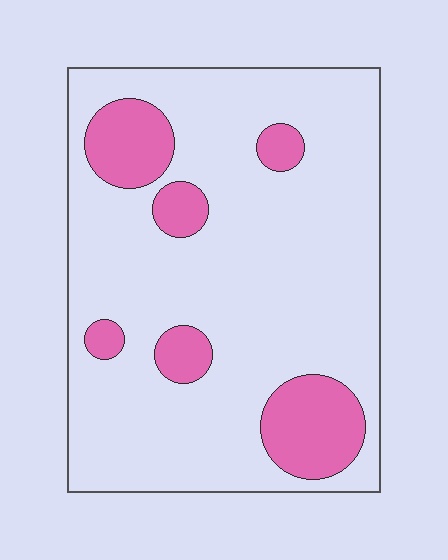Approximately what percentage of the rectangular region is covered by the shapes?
Approximately 20%.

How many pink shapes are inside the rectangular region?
6.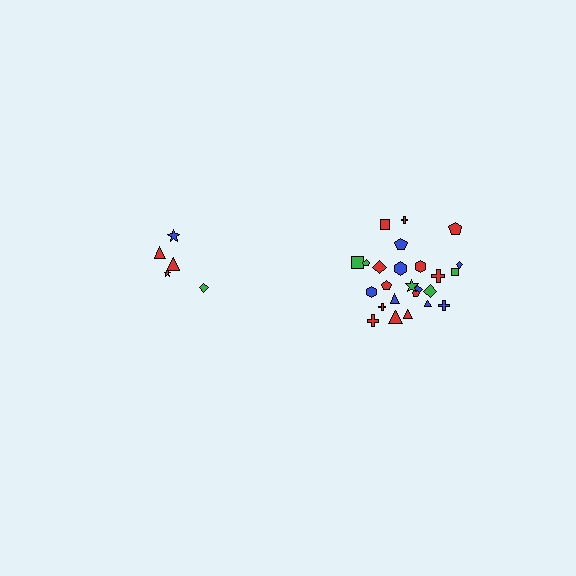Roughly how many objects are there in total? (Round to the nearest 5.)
Roughly 30 objects in total.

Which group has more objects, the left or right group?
The right group.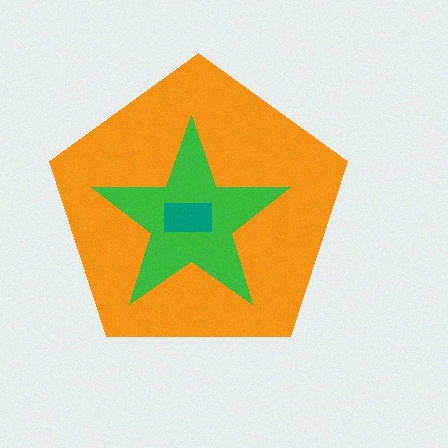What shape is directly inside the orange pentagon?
The green star.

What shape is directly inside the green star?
The teal rectangle.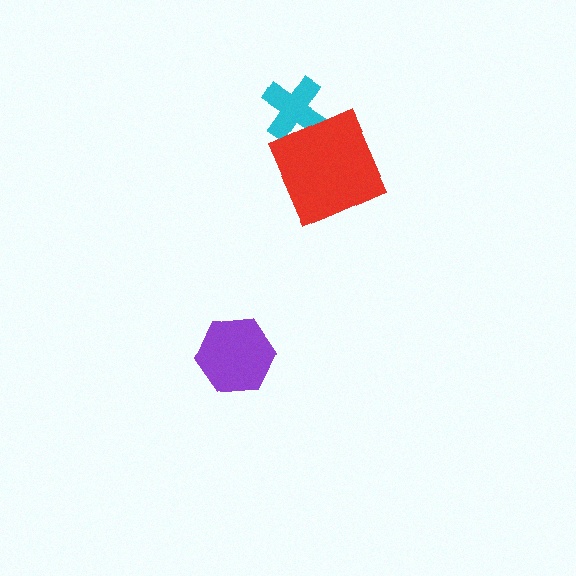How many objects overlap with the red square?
1 object overlaps with the red square.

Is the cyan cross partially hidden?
Yes, it is partially covered by another shape.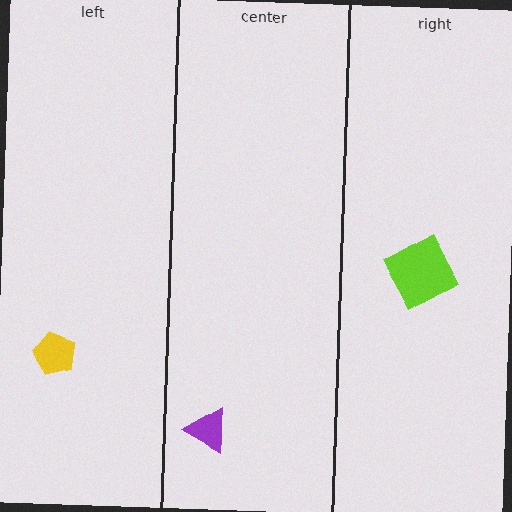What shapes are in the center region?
The purple triangle.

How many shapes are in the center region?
1.